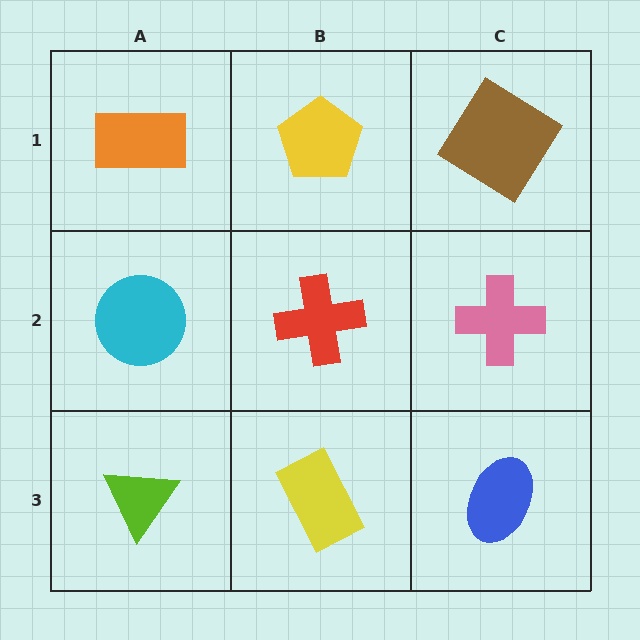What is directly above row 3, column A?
A cyan circle.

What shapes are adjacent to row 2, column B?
A yellow pentagon (row 1, column B), a yellow rectangle (row 3, column B), a cyan circle (row 2, column A), a pink cross (row 2, column C).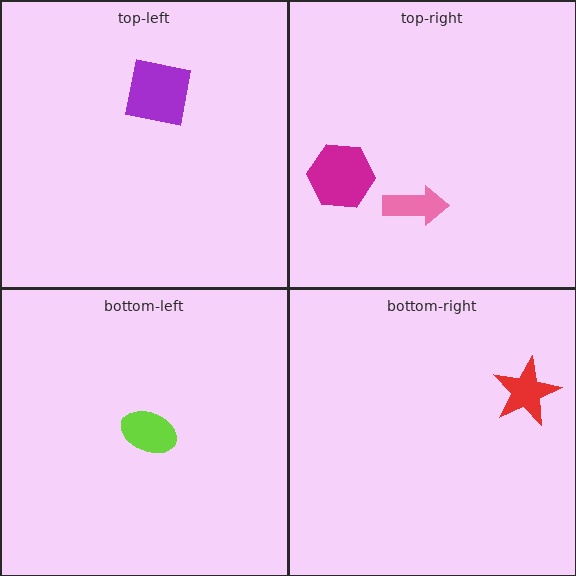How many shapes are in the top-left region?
1.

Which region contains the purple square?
The top-left region.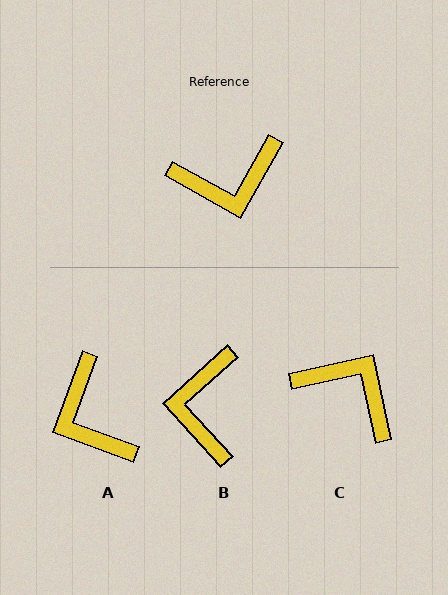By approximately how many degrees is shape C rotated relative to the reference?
Approximately 131 degrees counter-clockwise.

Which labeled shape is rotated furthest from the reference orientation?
C, about 131 degrees away.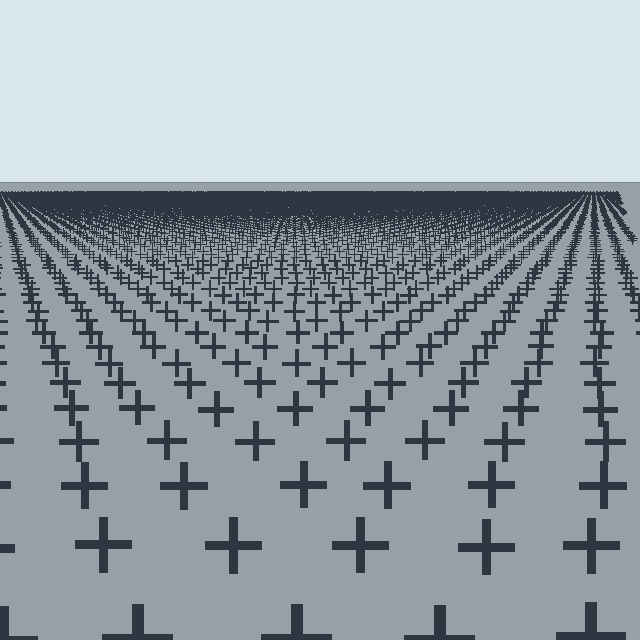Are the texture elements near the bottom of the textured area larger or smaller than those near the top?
Larger. Near the bottom, elements are closer to the viewer and appear at a bigger on-screen size.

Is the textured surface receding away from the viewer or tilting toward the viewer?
The surface is receding away from the viewer. Texture elements get smaller and denser toward the top.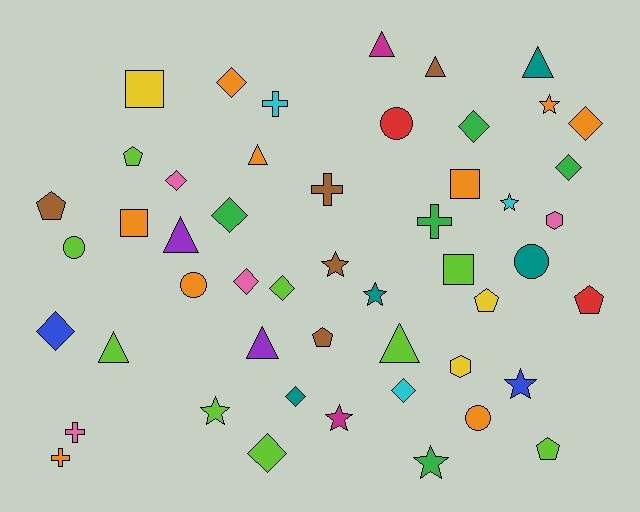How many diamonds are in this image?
There are 12 diamonds.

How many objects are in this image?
There are 50 objects.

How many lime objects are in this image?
There are 9 lime objects.